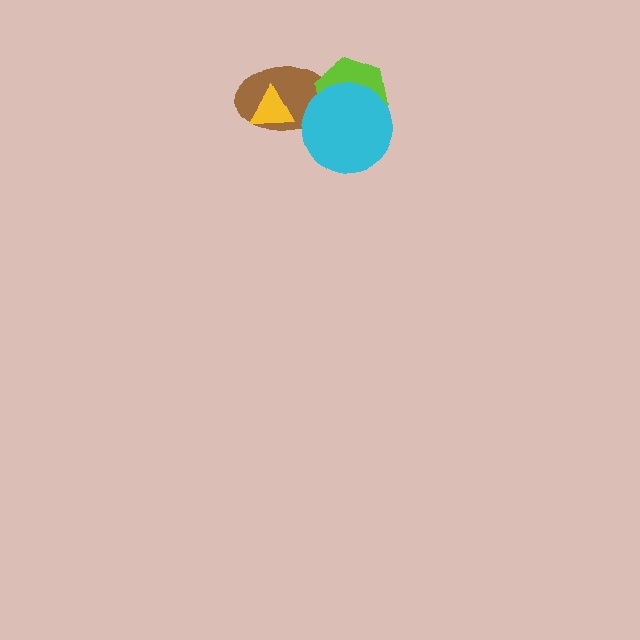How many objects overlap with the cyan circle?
2 objects overlap with the cyan circle.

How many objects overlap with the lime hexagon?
2 objects overlap with the lime hexagon.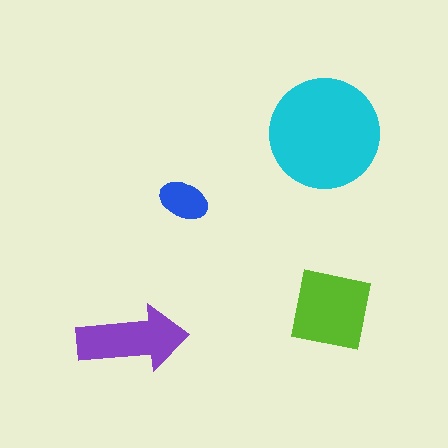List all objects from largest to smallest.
The cyan circle, the lime square, the purple arrow, the blue ellipse.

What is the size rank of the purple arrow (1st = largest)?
3rd.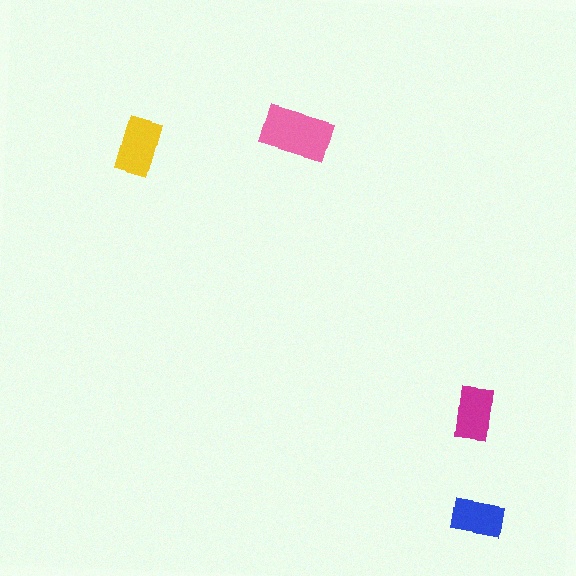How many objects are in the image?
There are 4 objects in the image.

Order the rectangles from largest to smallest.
the pink one, the yellow one, the magenta one, the blue one.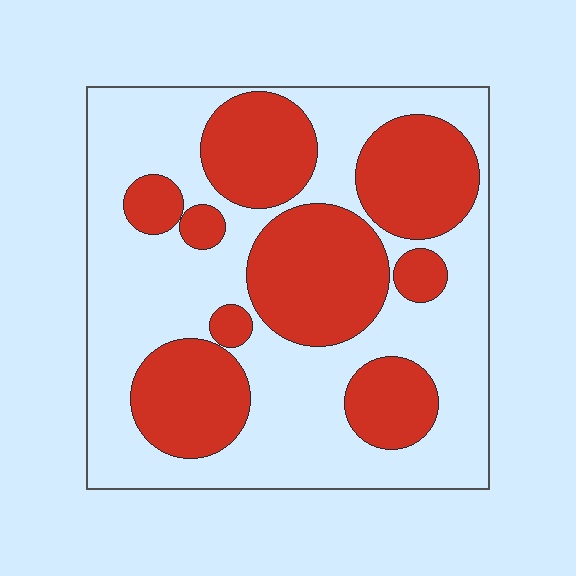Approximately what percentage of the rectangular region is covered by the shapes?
Approximately 40%.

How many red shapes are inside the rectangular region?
9.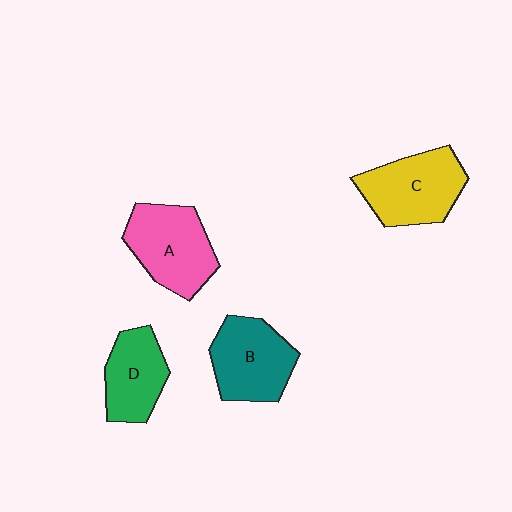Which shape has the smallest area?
Shape D (green).